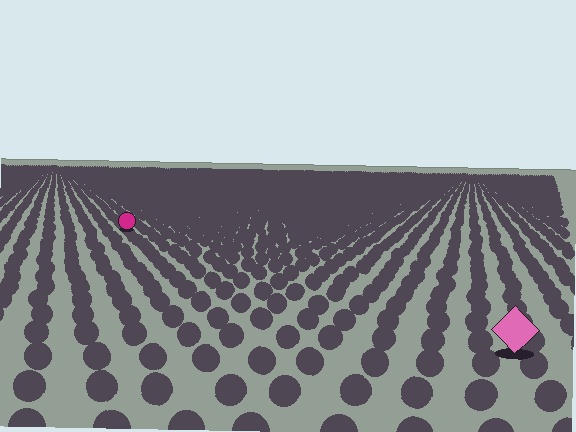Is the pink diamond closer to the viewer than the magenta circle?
Yes. The pink diamond is closer — you can tell from the texture gradient: the ground texture is coarser near it.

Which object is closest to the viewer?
The pink diamond is closest. The texture marks near it are larger and more spread out.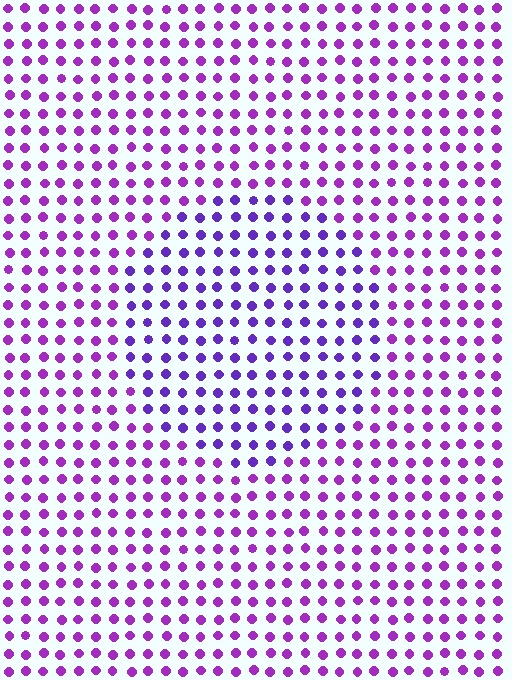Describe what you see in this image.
The image is filled with small purple elements in a uniform arrangement. A circle-shaped region is visible where the elements are tinted to a slightly different hue, forming a subtle color boundary.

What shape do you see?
I see a circle.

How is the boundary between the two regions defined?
The boundary is defined purely by a slight shift in hue (about 26 degrees). Spacing, size, and orientation are identical on both sides.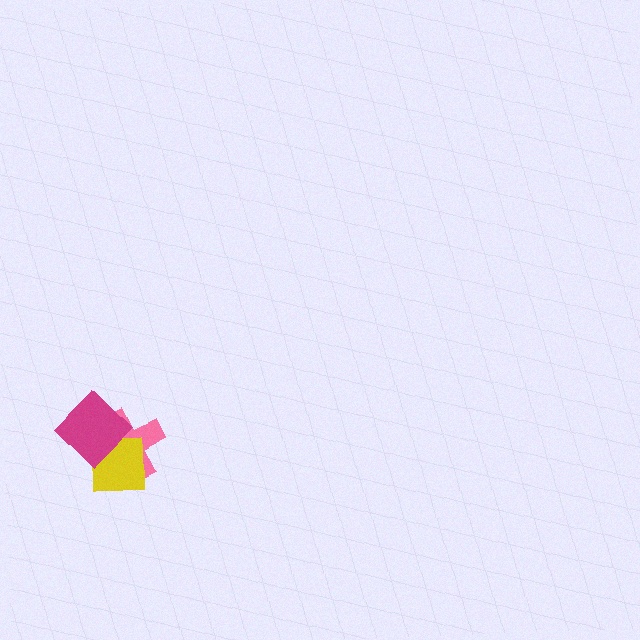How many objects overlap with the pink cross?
2 objects overlap with the pink cross.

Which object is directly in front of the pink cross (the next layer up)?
The yellow square is directly in front of the pink cross.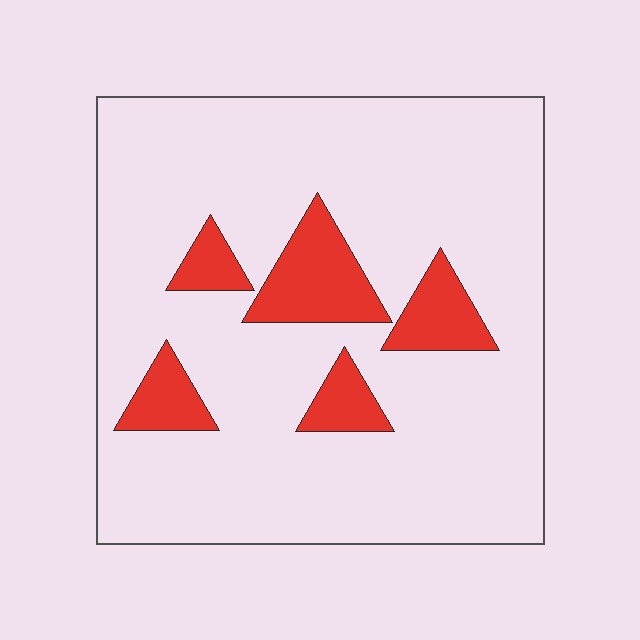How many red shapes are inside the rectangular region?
5.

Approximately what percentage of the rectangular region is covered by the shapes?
Approximately 15%.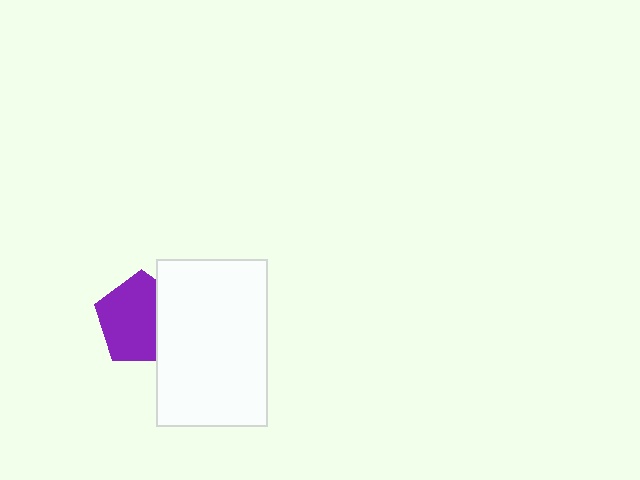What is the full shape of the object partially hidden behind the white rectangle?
The partially hidden object is a purple pentagon.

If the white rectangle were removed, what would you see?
You would see the complete purple pentagon.